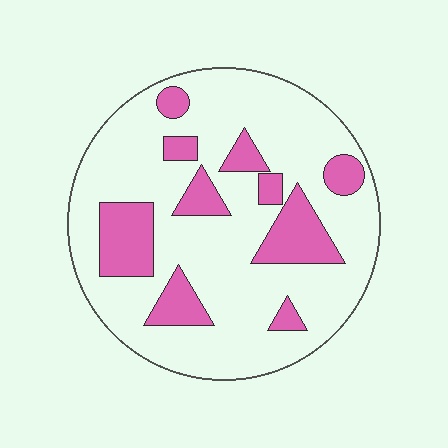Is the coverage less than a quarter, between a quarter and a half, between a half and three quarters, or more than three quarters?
Less than a quarter.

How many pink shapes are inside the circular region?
10.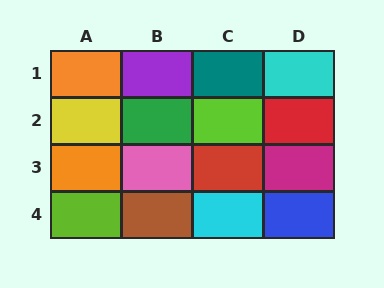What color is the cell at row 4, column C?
Cyan.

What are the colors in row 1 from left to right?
Orange, purple, teal, cyan.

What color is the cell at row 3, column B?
Pink.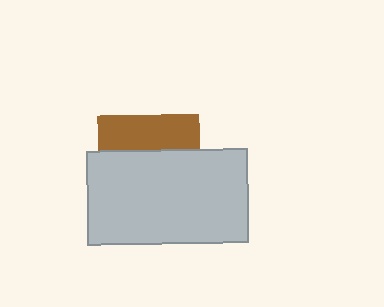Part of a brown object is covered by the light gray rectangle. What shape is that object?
It is a square.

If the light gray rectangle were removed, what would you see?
You would see the complete brown square.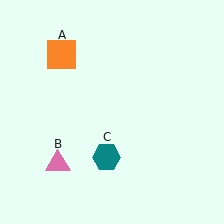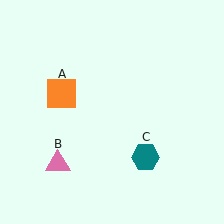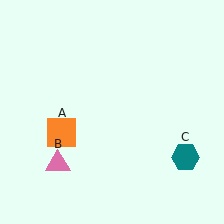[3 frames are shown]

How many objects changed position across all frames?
2 objects changed position: orange square (object A), teal hexagon (object C).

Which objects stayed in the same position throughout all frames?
Pink triangle (object B) remained stationary.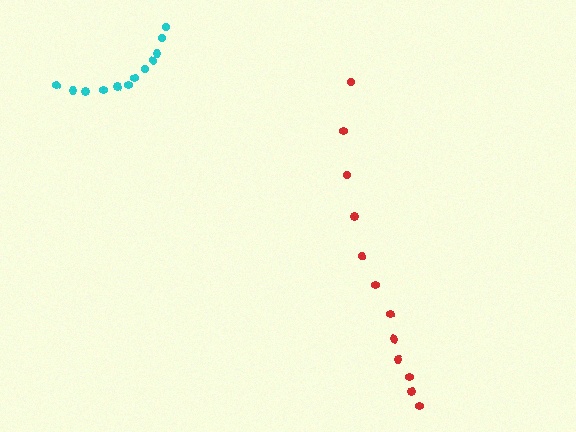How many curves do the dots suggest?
There are 2 distinct paths.